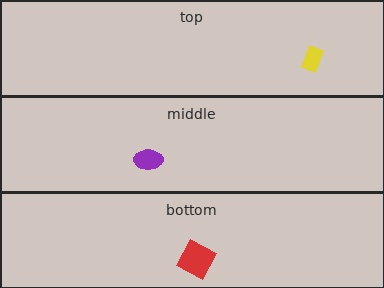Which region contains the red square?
The bottom region.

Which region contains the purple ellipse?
The middle region.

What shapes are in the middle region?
The purple ellipse.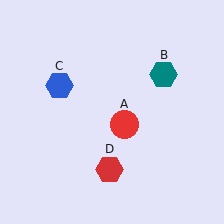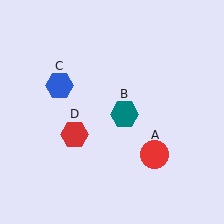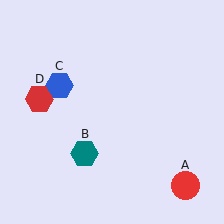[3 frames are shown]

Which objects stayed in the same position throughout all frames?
Blue hexagon (object C) remained stationary.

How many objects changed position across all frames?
3 objects changed position: red circle (object A), teal hexagon (object B), red hexagon (object D).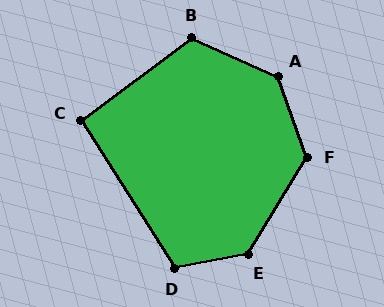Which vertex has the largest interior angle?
A, at approximately 134 degrees.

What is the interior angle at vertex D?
Approximately 112 degrees (obtuse).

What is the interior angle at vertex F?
Approximately 129 degrees (obtuse).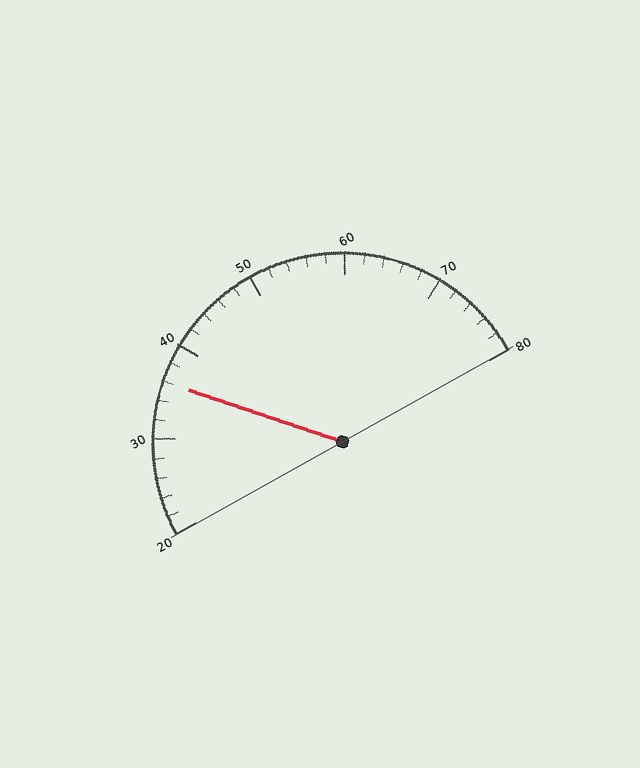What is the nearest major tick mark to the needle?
The nearest major tick mark is 40.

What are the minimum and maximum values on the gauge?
The gauge ranges from 20 to 80.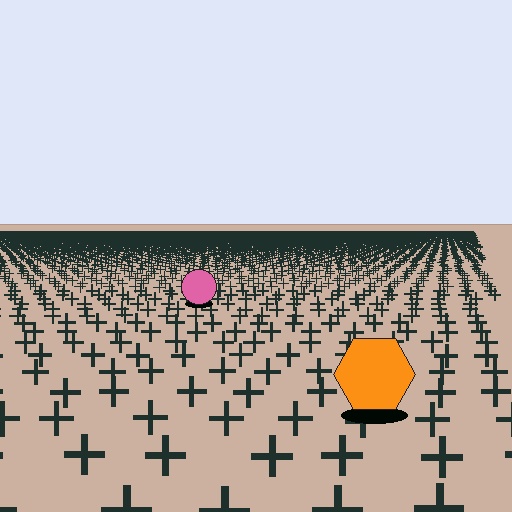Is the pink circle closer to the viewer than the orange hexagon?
No. The orange hexagon is closer — you can tell from the texture gradient: the ground texture is coarser near it.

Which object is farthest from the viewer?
The pink circle is farthest from the viewer. It appears smaller and the ground texture around it is denser.